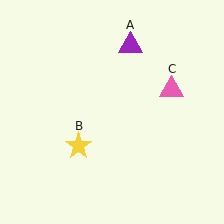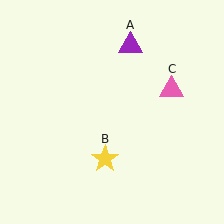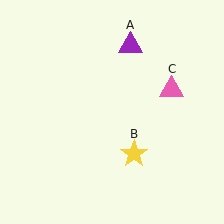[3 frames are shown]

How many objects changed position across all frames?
1 object changed position: yellow star (object B).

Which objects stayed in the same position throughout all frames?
Purple triangle (object A) and pink triangle (object C) remained stationary.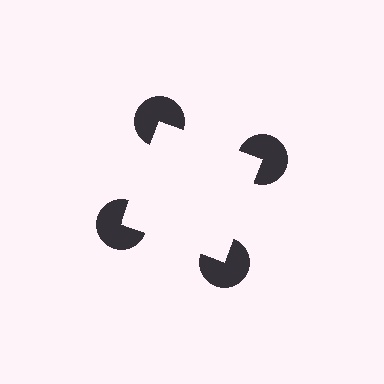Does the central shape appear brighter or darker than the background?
It typically appears slightly brighter than the background, even though no actual brightness change is drawn.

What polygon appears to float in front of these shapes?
An illusory square — its edges are inferred from the aligned wedge cuts in the pac-man discs, not physically drawn.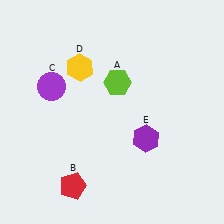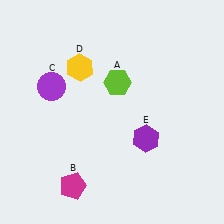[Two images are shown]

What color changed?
The pentagon (B) changed from red in Image 1 to magenta in Image 2.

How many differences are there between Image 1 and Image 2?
There is 1 difference between the two images.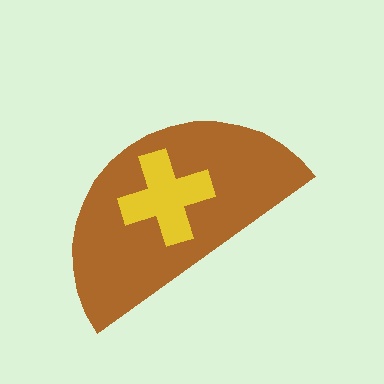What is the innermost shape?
The yellow cross.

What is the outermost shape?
The brown semicircle.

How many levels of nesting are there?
2.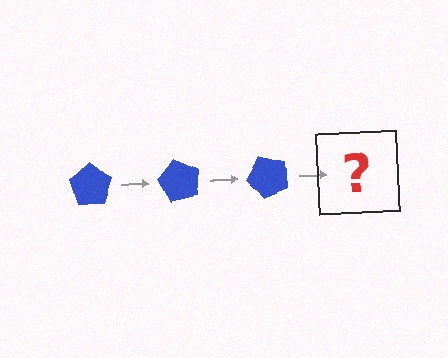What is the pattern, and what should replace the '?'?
The pattern is that the pentagon rotates 60 degrees each step. The '?' should be a blue pentagon rotated 180 degrees.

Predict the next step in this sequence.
The next step is a blue pentagon rotated 180 degrees.